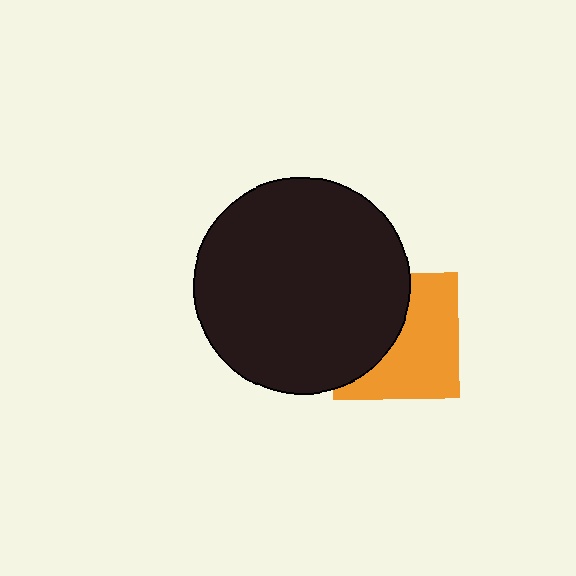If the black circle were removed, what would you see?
You would see the complete orange square.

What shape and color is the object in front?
The object in front is a black circle.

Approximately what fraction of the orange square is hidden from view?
Roughly 44% of the orange square is hidden behind the black circle.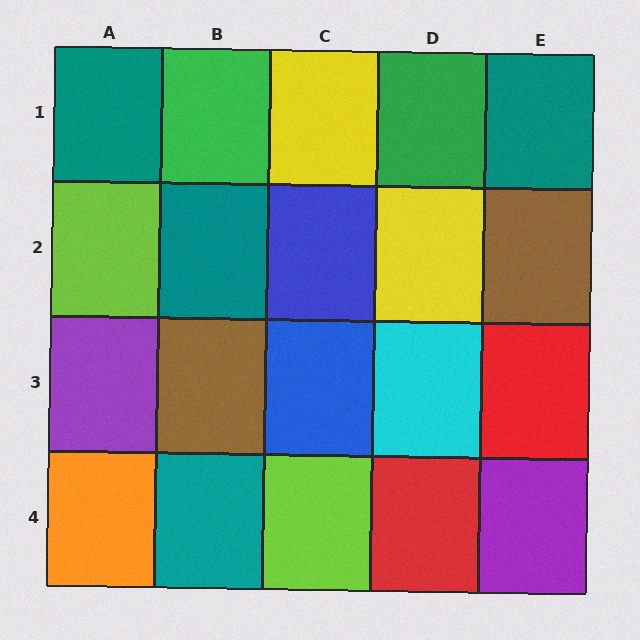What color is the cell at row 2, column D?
Yellow.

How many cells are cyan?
1 cell is cyan.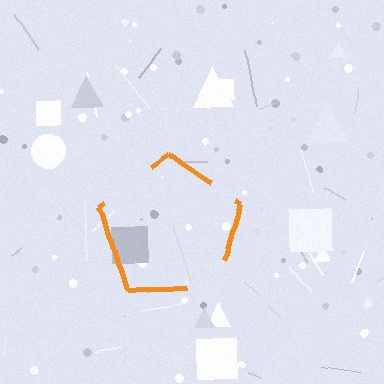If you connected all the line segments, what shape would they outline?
They would outline a pentagon.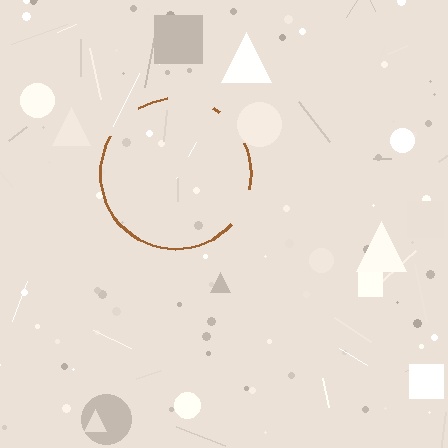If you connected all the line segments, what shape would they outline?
They would outline a circle.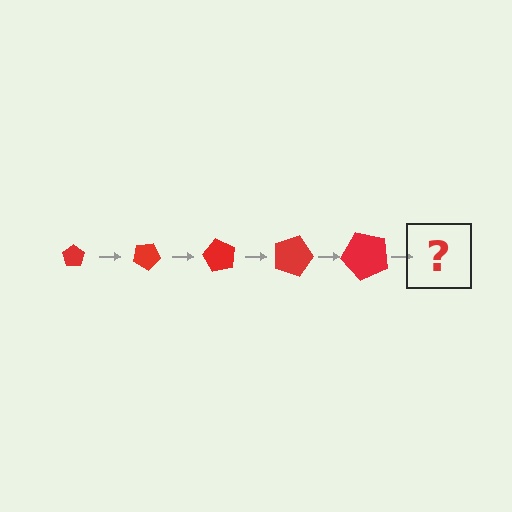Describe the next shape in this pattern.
It should be a pentagon, larger than the previous one and rotated 150 degrees from the start.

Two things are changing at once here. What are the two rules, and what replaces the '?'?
The two rules are that the pentagon grows larger each step and it rotates 30 degrees each step. The '?' should be a pentagon, larger than the previous one and rotated 150 degrees from the start.